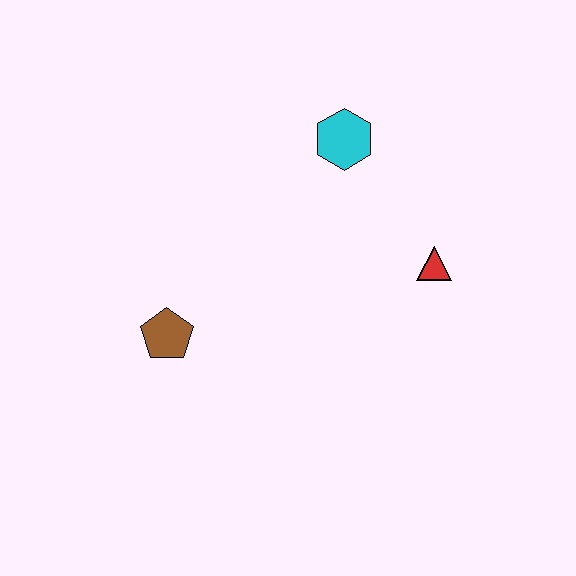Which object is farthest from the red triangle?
The brown pentagon is farthest from the red triangle.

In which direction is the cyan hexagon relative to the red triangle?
The cyan hexagon is above the red triangle.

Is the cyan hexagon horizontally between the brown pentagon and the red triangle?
Yes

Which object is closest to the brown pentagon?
The cyan hexagon is closest to the brown pentagon.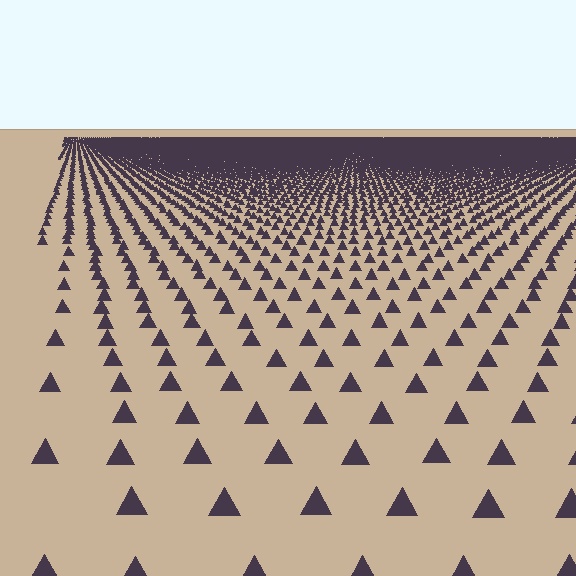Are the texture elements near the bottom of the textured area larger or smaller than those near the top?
Larger. Near the bottom, elements are closer to the viewer and appear at a bigger on-screen size.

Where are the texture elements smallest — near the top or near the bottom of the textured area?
Near the top.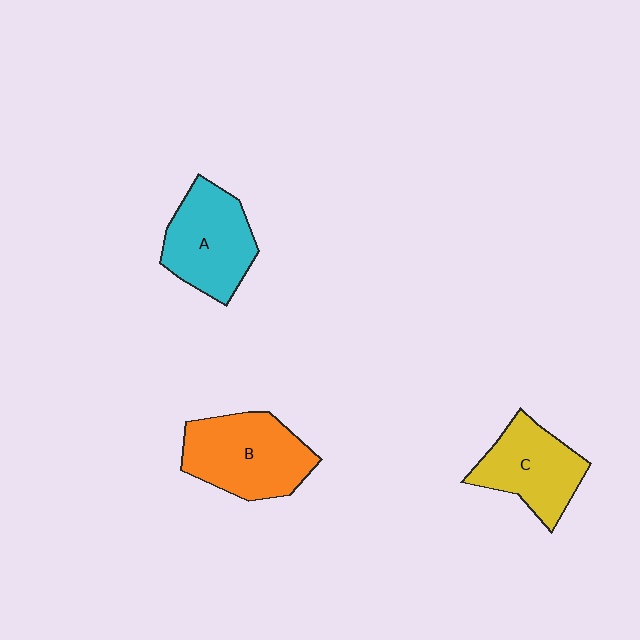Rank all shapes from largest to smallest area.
From largest to smallest: B (orange), A (cyan), C (yellow).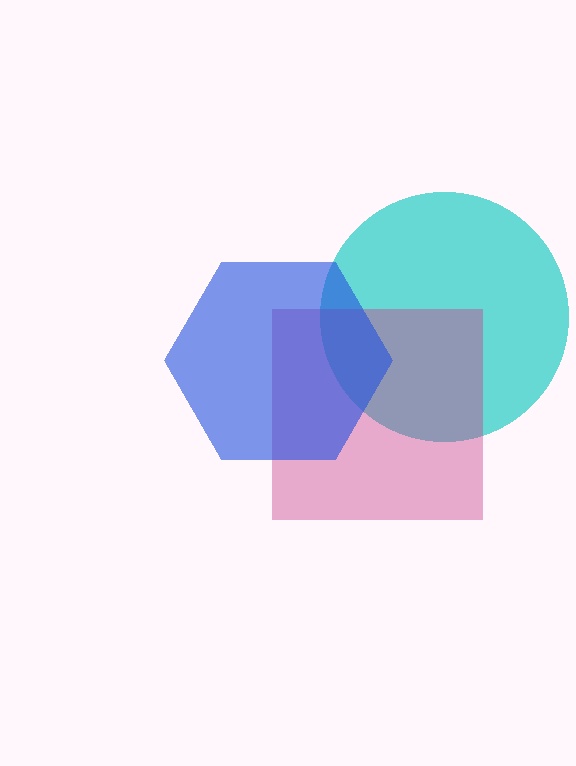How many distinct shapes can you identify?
There are 3 distinct shapes: a cyan circle, a magenta square, a blue hexagon.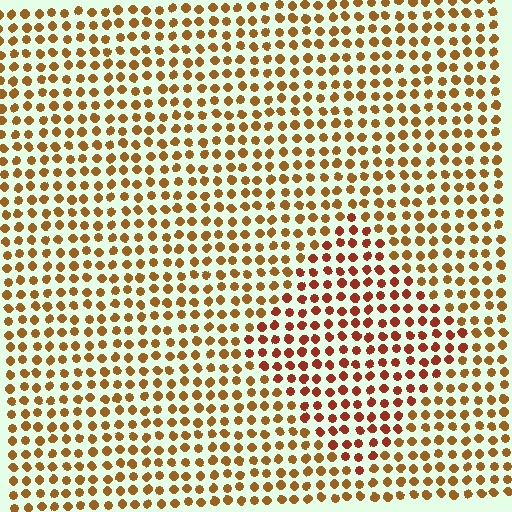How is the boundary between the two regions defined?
The boundary is defined purely by a slight shift in hue (about 27 degrees). Spacing, size, and orientation are identical on both sides.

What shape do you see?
I see a diamond.